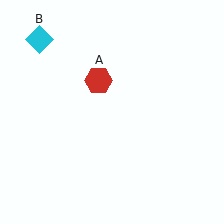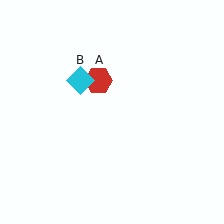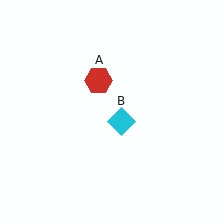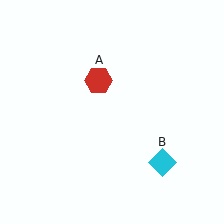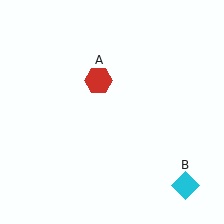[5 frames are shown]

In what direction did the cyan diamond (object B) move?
The cyan diamond (object B) moved down and to the right.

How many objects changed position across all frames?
1 object changed position: cyan diamond (object B).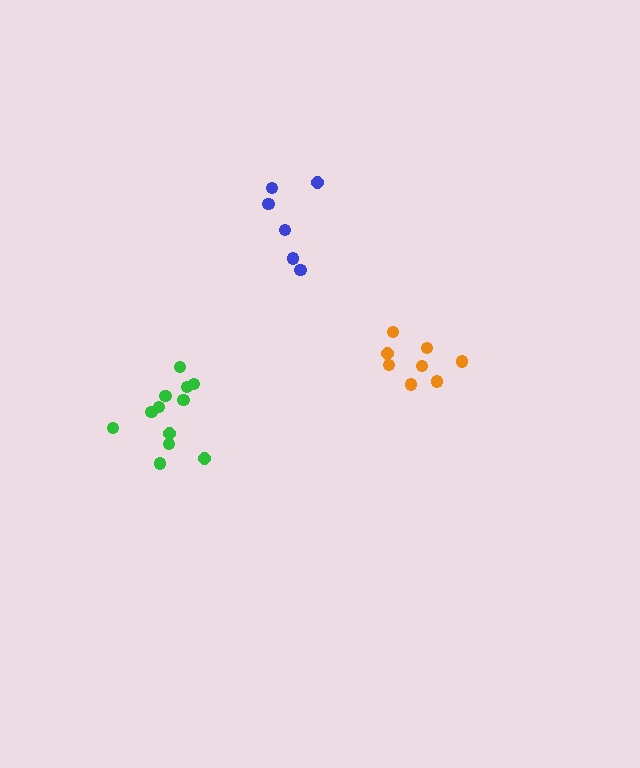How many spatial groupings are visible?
There are 3 spatial groupings.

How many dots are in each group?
Group 1: 12 dots, Group 2: 6 dots, Group 3: 8 dots (26 total).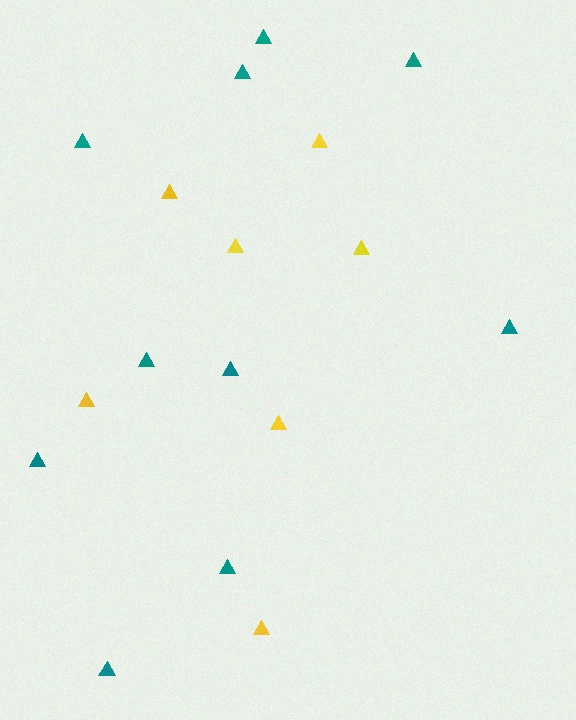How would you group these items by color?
There are 2 groups: one group of yellow triangles (7) and one group of teal triangles (10).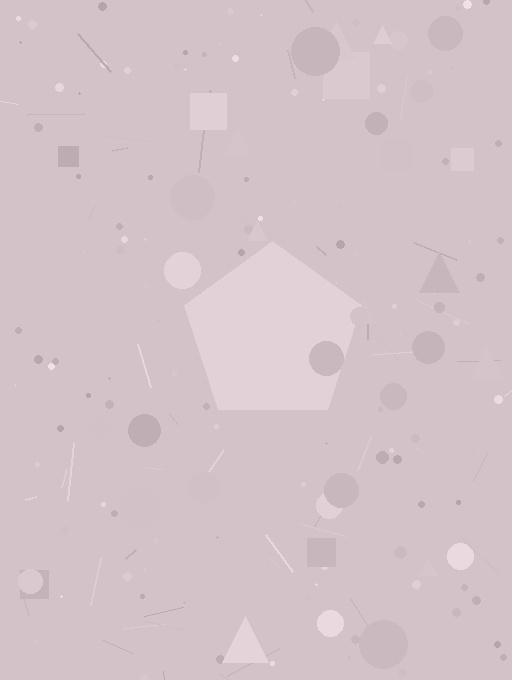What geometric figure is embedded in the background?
A pentagon is embedded in the background.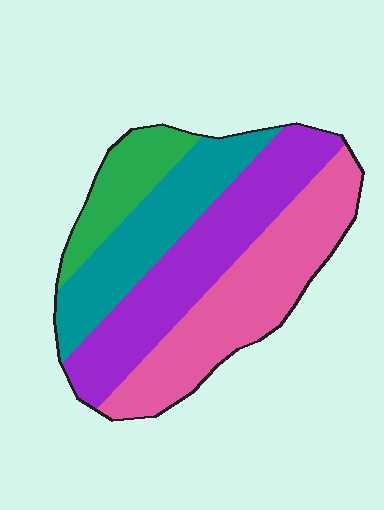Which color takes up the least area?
Green, at roughly 15%.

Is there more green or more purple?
Purple.